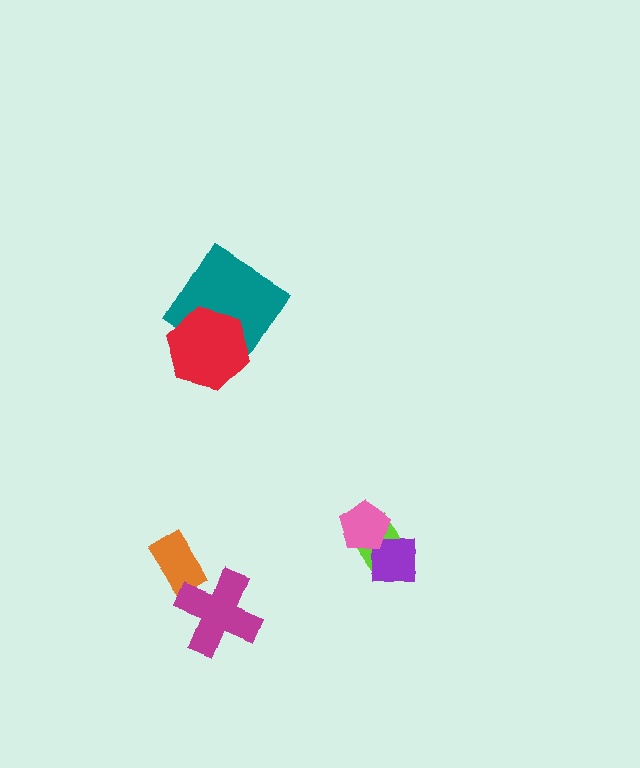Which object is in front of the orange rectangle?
The magenta cross is in front of the orange rectangle.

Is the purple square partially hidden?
Yes, it is partially covered by another shape.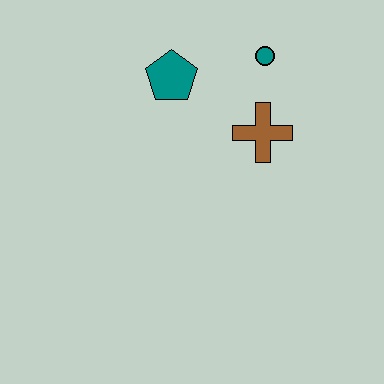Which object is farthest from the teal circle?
The teal pentagon is farthest from the teal circle.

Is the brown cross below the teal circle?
Yes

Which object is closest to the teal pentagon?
The teal circle is closest to the teal pentagon.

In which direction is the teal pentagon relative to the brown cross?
The teal pentagon is to the left of the brown cross.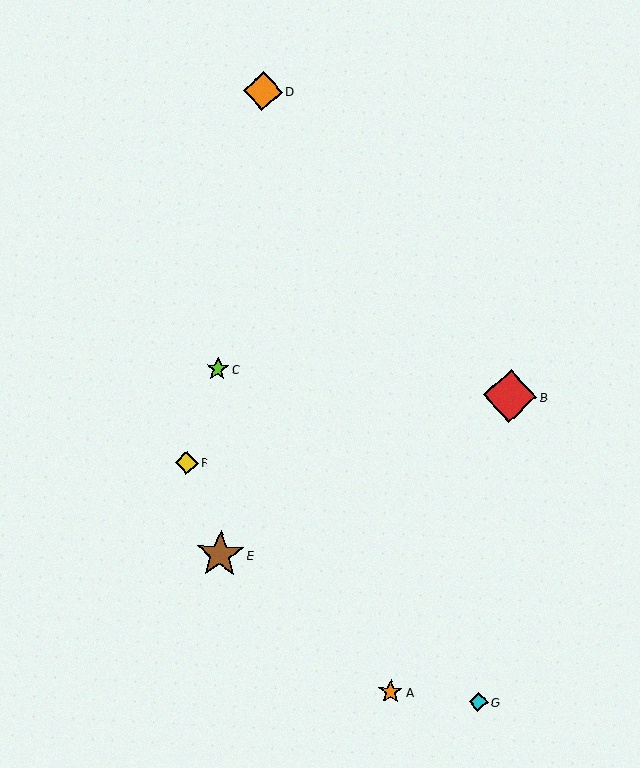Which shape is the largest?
The red diamond (labeled B) is the largest.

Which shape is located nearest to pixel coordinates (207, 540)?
The brown star (labeled E) at (220, 554) is nearest to that location.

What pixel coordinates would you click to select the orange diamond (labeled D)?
Click at (263, 91) to select the orange diamond D.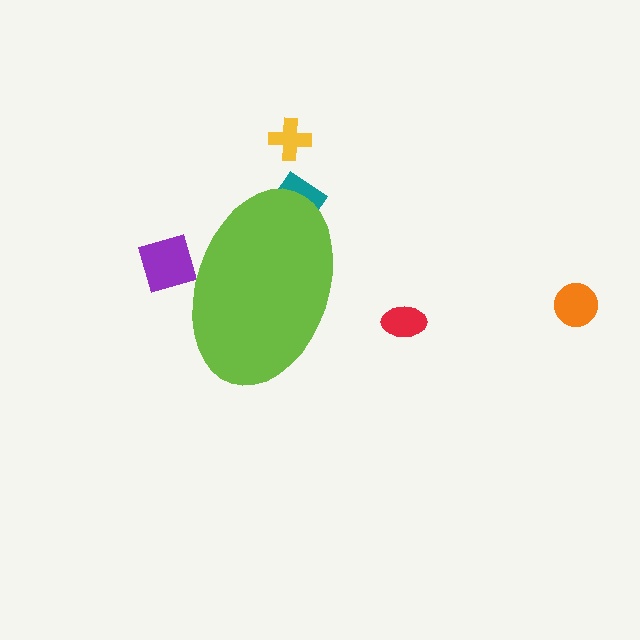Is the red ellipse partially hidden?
No, the red ellipse is fully visible.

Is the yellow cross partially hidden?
No, the yellow cross is fully visible.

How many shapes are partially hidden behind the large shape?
2 shapes are partially hidden.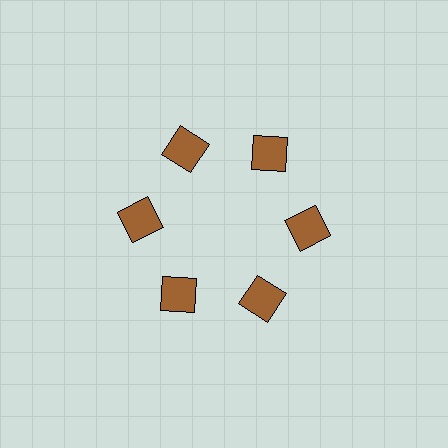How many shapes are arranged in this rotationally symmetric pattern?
There are 6 shapes, arranged in 6 groups of 1.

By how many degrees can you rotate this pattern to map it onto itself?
The pattern maps onto itself every 60 degrees of rotation.